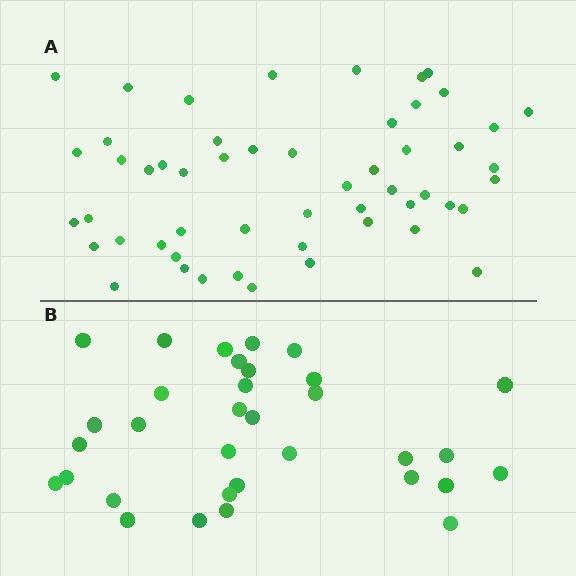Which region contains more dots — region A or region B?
Region A (the top region) has more dots.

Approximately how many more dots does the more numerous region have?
Region A has approximately 20 more dots than region B.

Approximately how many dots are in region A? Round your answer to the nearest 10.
About 50 dots. (The exact count is 53, which rounds to 50.)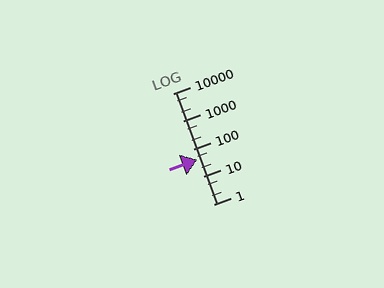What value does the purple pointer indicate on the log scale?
The pointer indicates approximately 42.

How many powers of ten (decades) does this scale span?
The scale spans 4 decades, from 1 to 10000.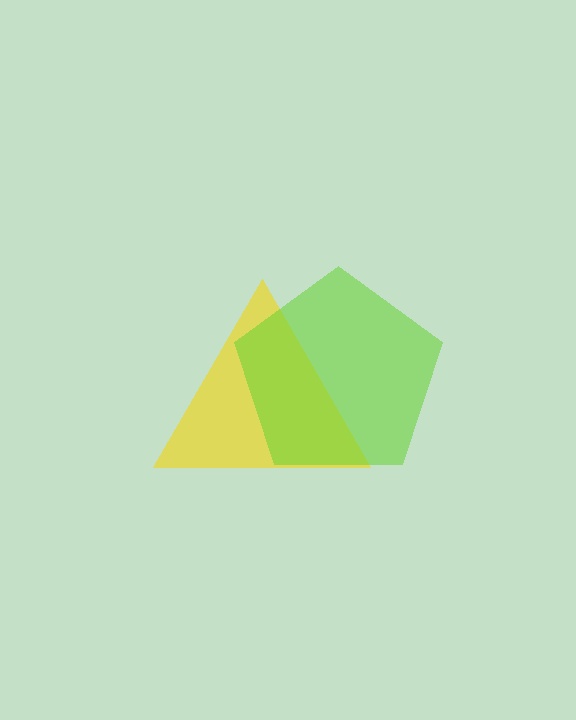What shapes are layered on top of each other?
The layered shapes are: a yellow triangle, a lime pentagon.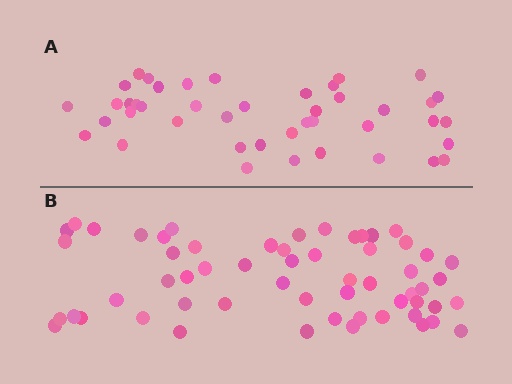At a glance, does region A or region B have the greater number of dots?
Region B (the bottom region) has more dots.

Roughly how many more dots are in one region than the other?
Region B has approximately 15 more dots than region A.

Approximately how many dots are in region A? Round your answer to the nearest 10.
About 40 dots. (The exact count is 43, which rounds to 40.)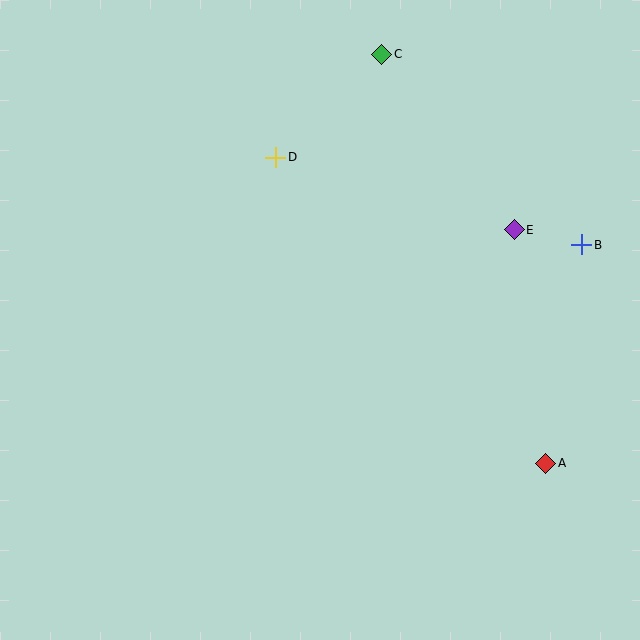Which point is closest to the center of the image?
Point D at (276, 157) is closest to the center.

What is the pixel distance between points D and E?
The distance between D and E is 249 pixels.